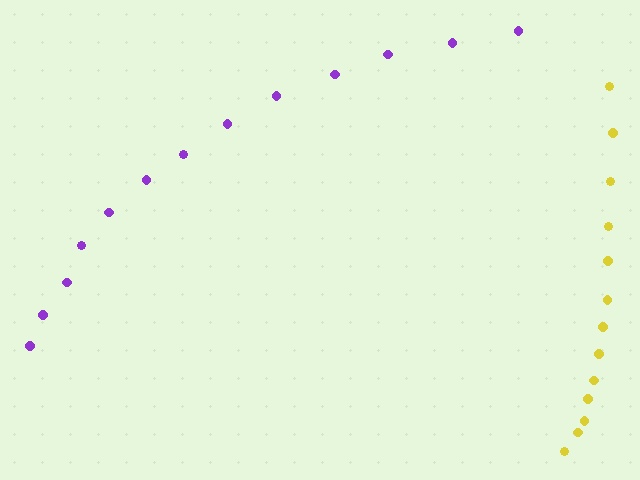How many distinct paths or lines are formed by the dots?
There are 2 distinct paths.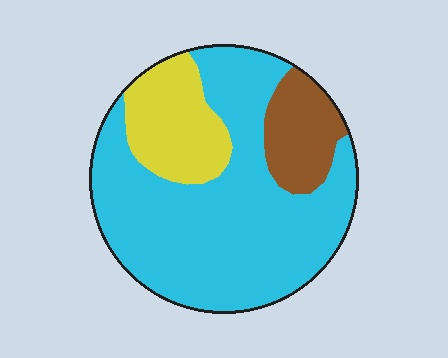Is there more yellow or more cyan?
Cyan.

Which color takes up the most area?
Cyan, at roughly 70%.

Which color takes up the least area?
Brown, at roughly 15%.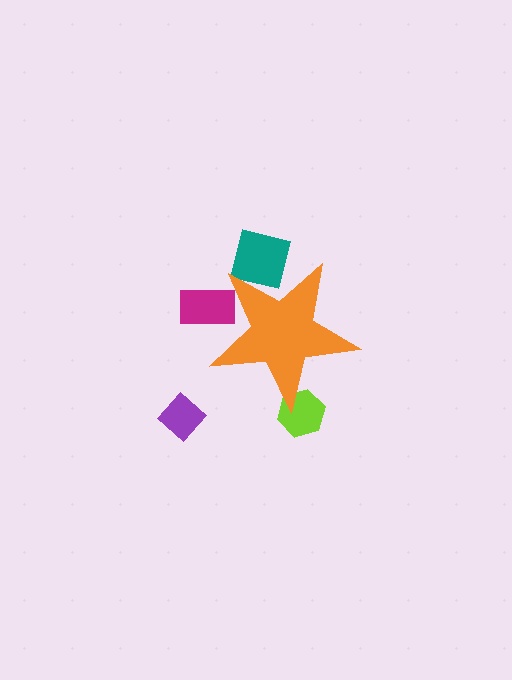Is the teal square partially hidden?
Yes, the teal square is partially hidden behind the orange star.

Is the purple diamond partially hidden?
No, the purple diamond is fully visible.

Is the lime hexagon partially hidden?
Yes, the lime hexagon is partially hidden behind the orange star.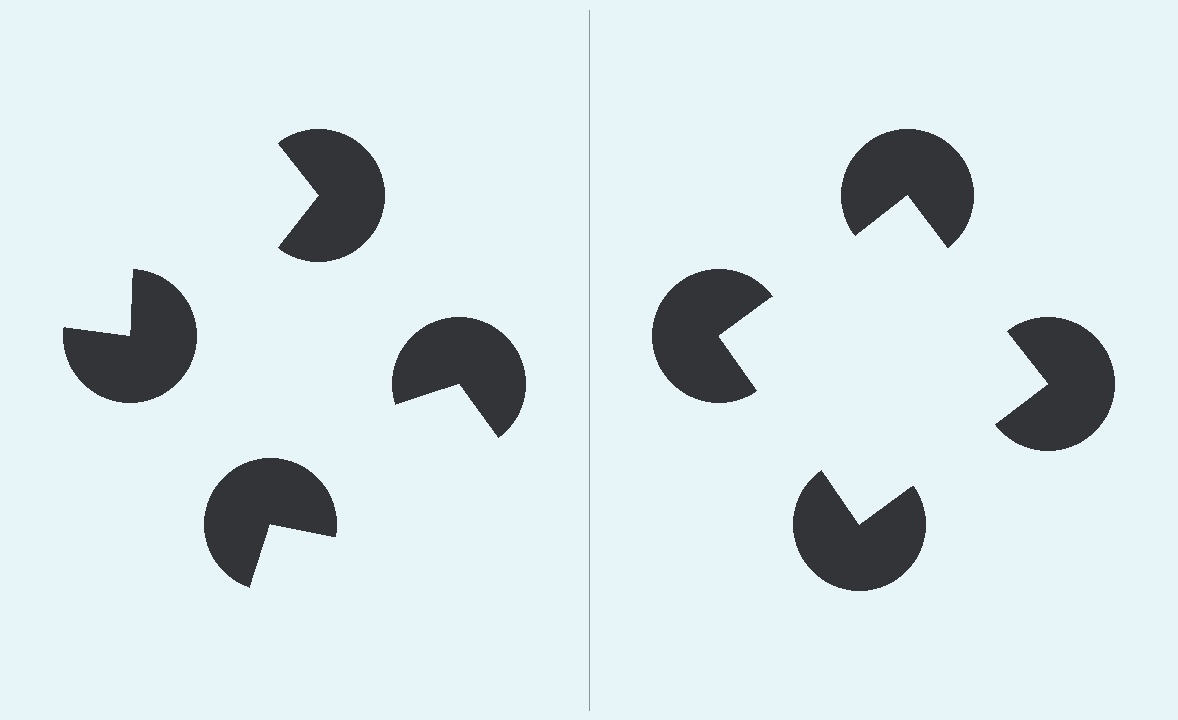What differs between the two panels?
The pac-man discs are positioned identically on both sides; only the wedge orientations differ. On the right they align to a square; on the left they are misaligned.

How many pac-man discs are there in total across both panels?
8 — 4 on each side.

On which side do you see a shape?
An illusory square appears on the right side. On the left side the wedge cuts are rotated, so no coherent shape forms.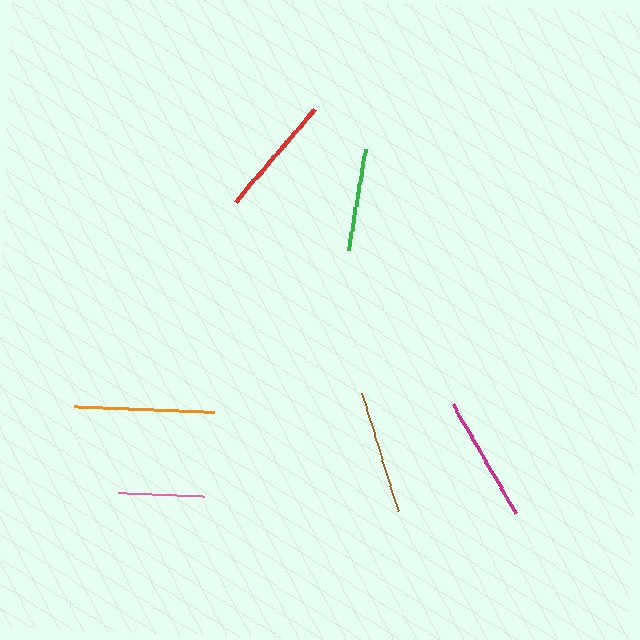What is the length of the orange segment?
The orange segment is approximately 140 pixels long.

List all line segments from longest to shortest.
From longest to shortest: orange, magenta, brown, red, green, pink.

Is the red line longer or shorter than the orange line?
The orange line is longer than the red line.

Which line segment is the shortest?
The pink line is the shortest at approximately 86 pixels.